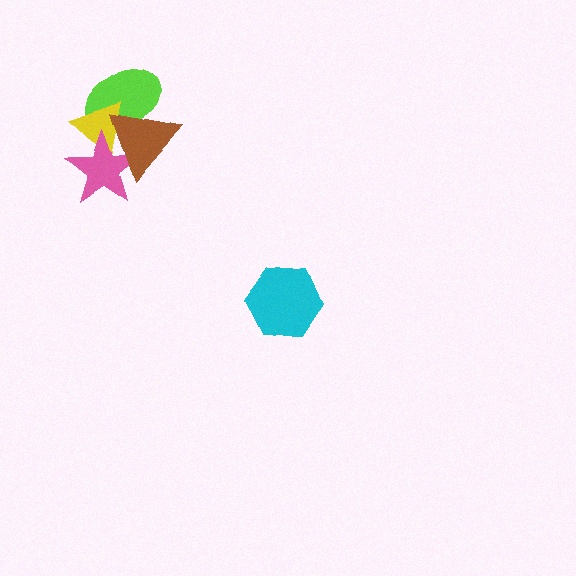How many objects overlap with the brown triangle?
3 objects overlap with the brown triangle.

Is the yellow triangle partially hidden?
Yes, it is partially covered by another shape.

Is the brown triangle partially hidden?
No, no other shape covers it.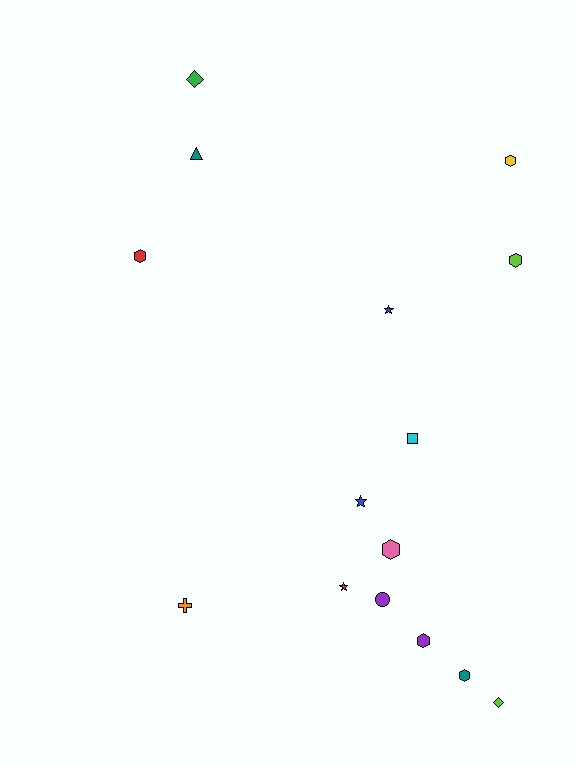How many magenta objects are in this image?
There are no magenta objects.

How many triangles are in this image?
There is 1 triangle.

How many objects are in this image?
There are 15 objects.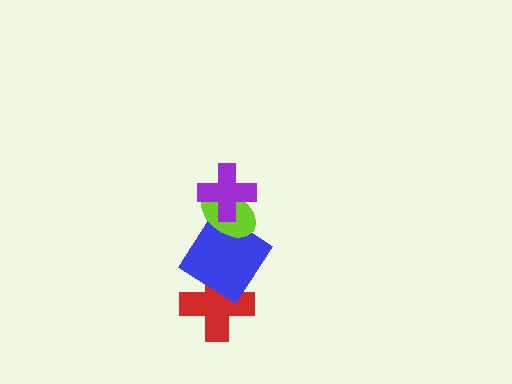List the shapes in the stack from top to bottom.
From top to bottom: the purple cross, the lime ellipse, the blue diamond, the red cross.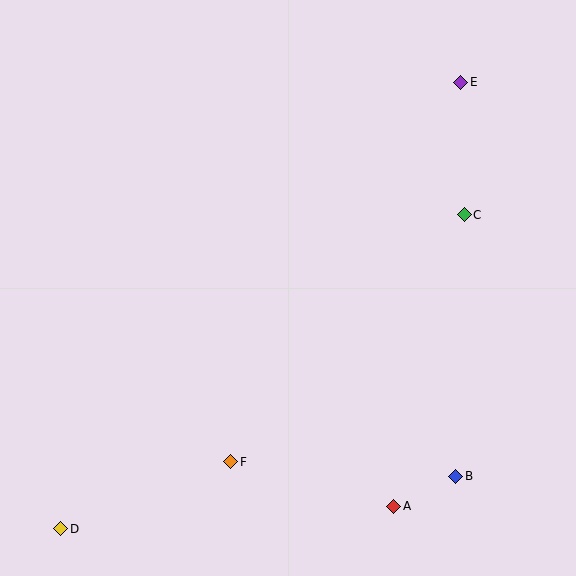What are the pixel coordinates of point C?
Point C is at (464, 215).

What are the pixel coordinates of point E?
Point E is at (460, 82).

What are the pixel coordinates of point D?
Point D is at (61, 529).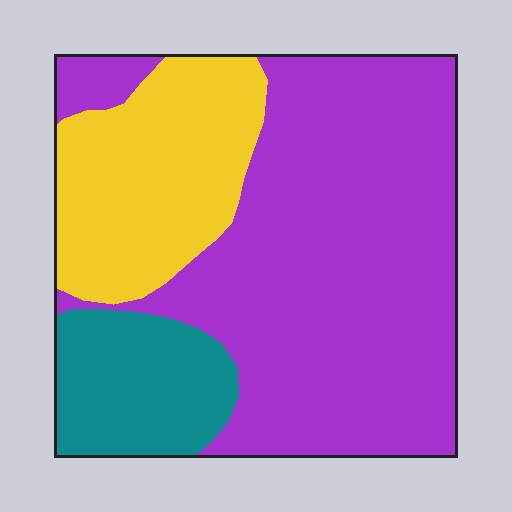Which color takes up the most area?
Purple, at roughly 60%.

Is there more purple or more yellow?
Purple.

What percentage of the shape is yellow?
Yellow takes up about one quarter (1/4) of the shape.